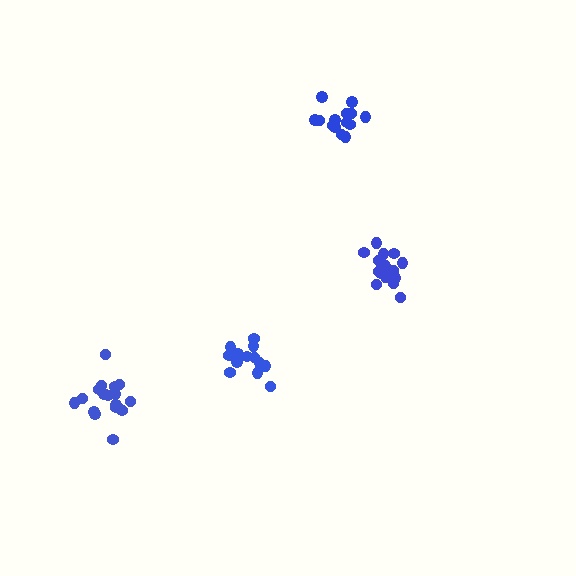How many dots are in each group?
Group 1: 14 dots, Group 2: 14 dots, Group 3: 16 dots, Group 4: 18 dots (62 total).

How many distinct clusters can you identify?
There are 4 distinct clusters.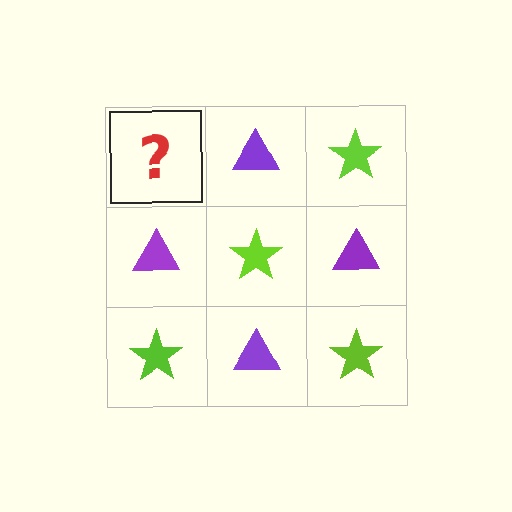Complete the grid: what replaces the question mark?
The question mark should be replaced with a lime star.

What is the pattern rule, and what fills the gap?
The rule is that it alternates lime star and purple triangle in a checkerboard pattern. The gap should be filled with a lime star.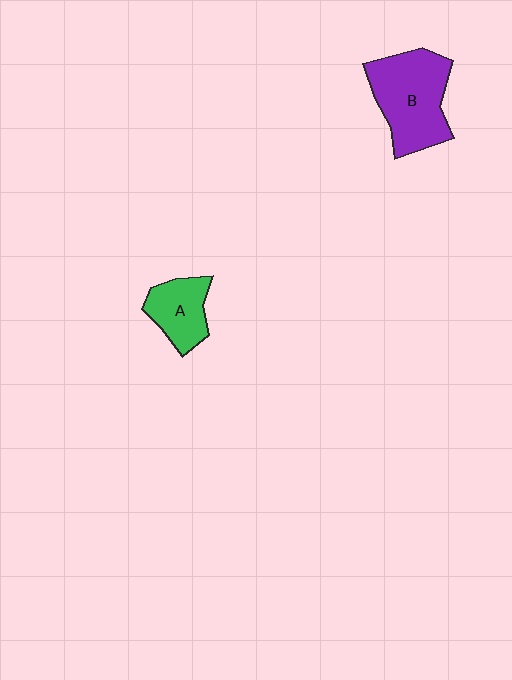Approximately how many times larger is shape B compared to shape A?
Approximately 1.8 times.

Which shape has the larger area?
Shape B (purple).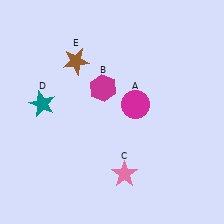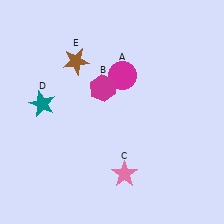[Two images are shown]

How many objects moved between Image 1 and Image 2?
1 object moved between the two images.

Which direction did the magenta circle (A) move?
The magenta circle (A) moved up.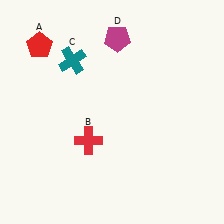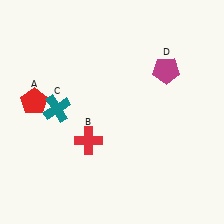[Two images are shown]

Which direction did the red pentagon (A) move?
The red pentagon (A) moved down.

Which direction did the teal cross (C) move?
The teal cross (C) moved down.